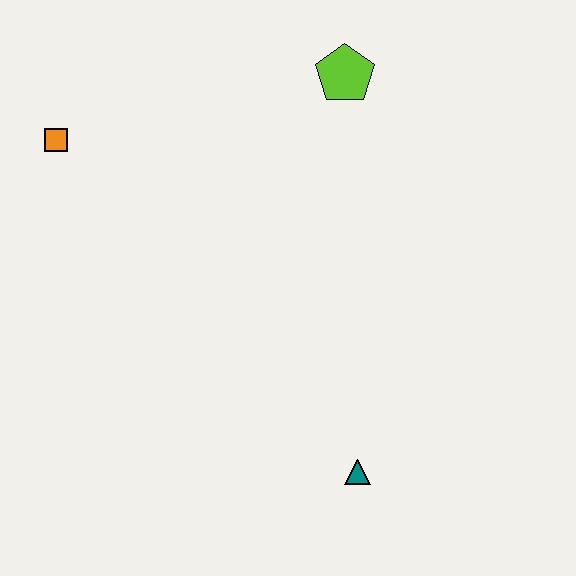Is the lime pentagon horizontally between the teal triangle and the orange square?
Yes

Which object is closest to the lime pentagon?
The orange square is closest to the lime pentagon.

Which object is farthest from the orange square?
The teal triangle is farthest from the orange square.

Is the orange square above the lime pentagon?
No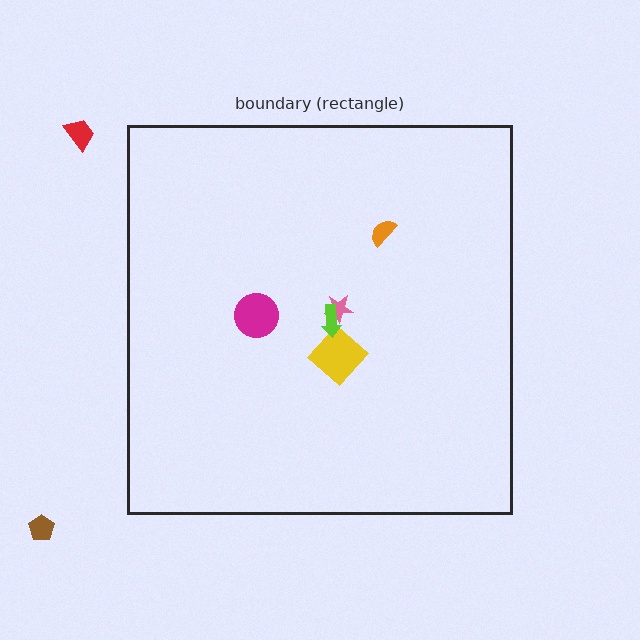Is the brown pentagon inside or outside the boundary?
Outside.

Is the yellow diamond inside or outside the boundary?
Inside.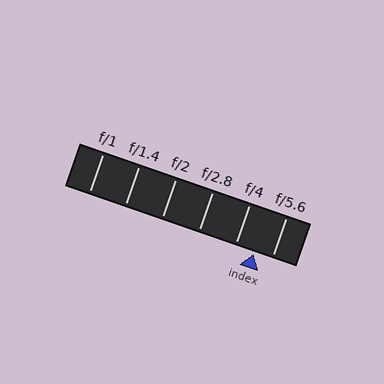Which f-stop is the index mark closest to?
The index mark is closest to f/5.6.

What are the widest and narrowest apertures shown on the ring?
The widest aperture shown is f/1 and the narrowest is f/5.6.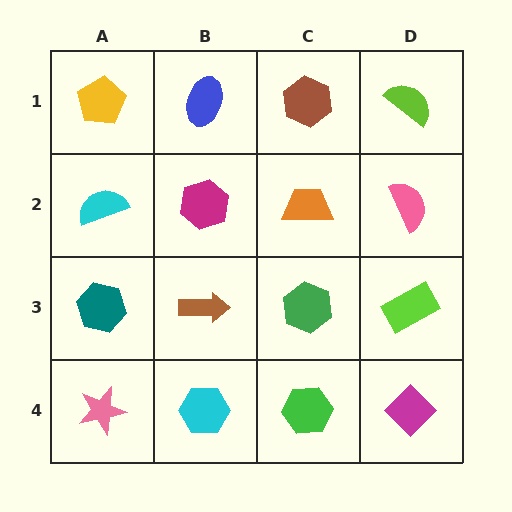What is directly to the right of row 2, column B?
An orange trapezoid.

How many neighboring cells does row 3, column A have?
3.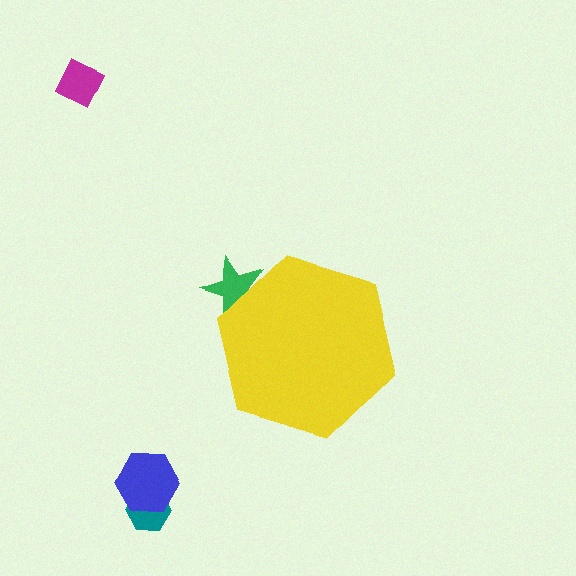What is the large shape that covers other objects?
A yellow hexagon.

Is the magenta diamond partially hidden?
No, the magenta diamond is fully visible.